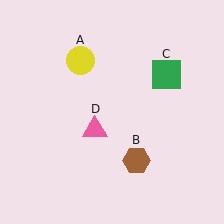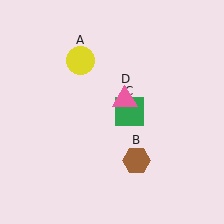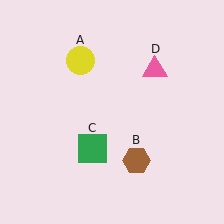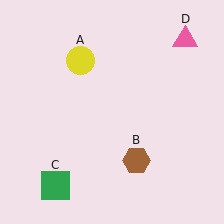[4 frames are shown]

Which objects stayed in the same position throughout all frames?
Yellow circle (object A) and brown hexagon (object B) remained stationary.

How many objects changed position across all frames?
2 objects changed position: green square (object C), pink triangle (object D).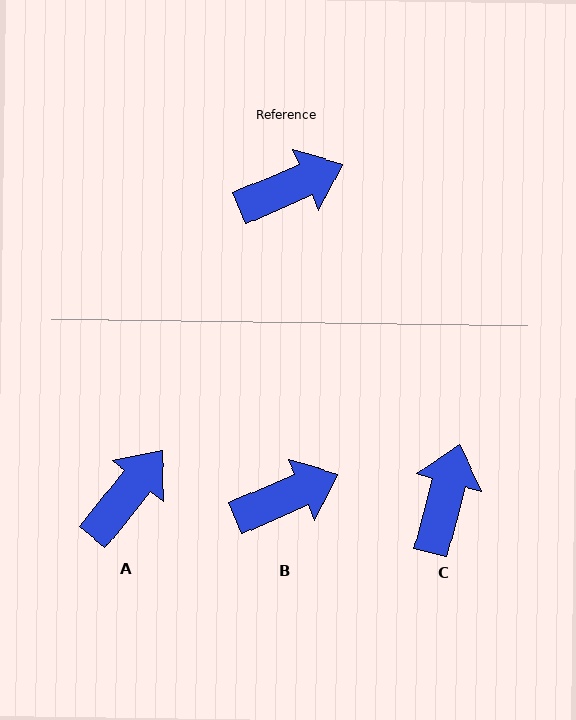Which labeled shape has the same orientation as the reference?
B.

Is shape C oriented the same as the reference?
No, it is off by about 52 degrees.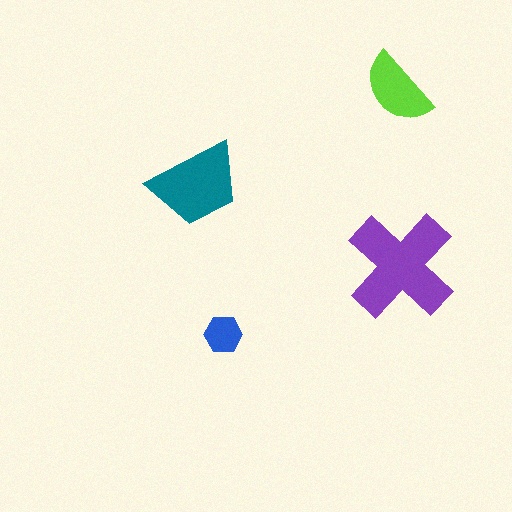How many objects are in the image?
There are 4 objects in the image.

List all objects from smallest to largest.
The blue hexagon, the lime semicircle, the teal trapezoid, the purple cross.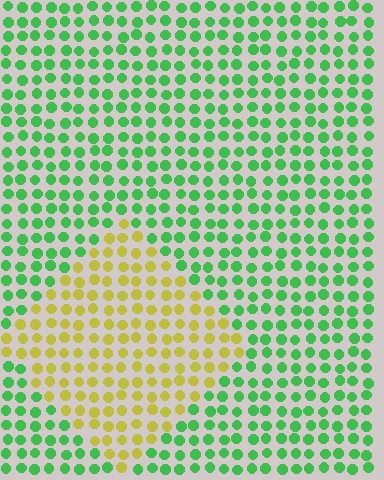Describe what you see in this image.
The image is filled with small green elements in a uniform arrangement. A diamond-shaped region is visible where the elements are tinted to a slightly different hue, forming a subtle color boundary.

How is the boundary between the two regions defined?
The boundary is defined purely by a slight shift in hue (about 67 degrees). Spacing, size, and orientation are identical on both sides.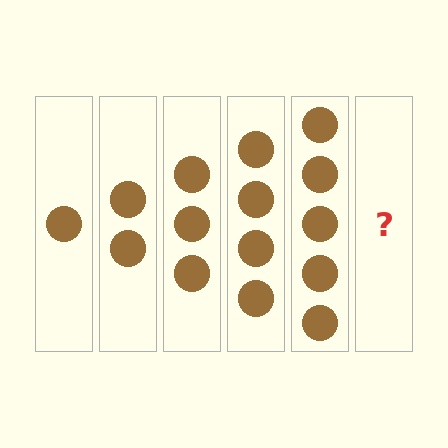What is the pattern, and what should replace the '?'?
The pattern is that each step adds one more circle. The '?' should be 6 circles.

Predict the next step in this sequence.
The next step is 6 circles.